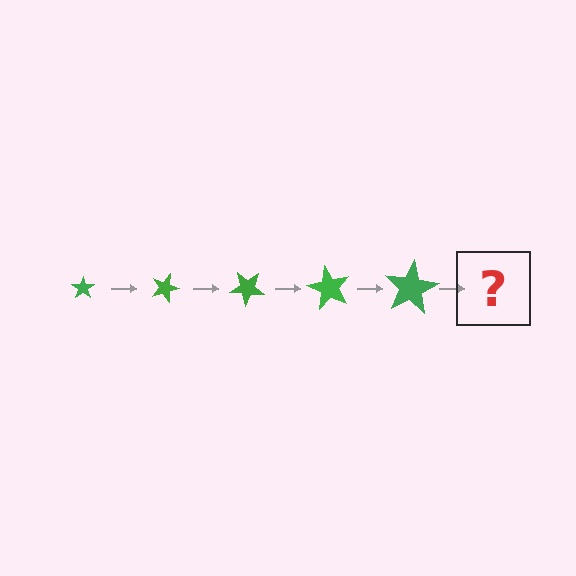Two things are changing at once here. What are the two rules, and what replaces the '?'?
The two rules are that the star grows larger each step and it rotates 20 degrees each step. The '?' should be a star, larger than the previous one and rotated 100 degrees from the start.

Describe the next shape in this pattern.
It should be a star, larger than the previous one and rotated 100 degrees from the start.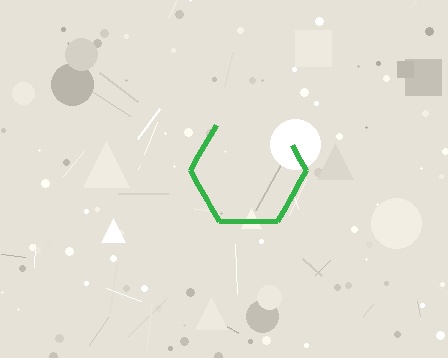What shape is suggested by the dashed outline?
The dashed outline suggests a hexagon.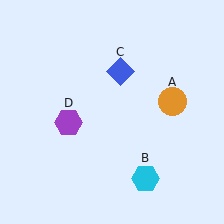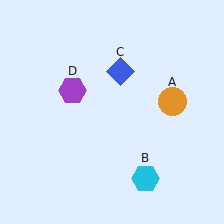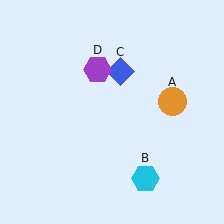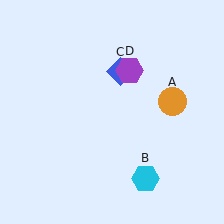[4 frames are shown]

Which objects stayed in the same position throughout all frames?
Orange circle (object A) and cyan hexagon (object B) and blue diamond (object C) remained stationary.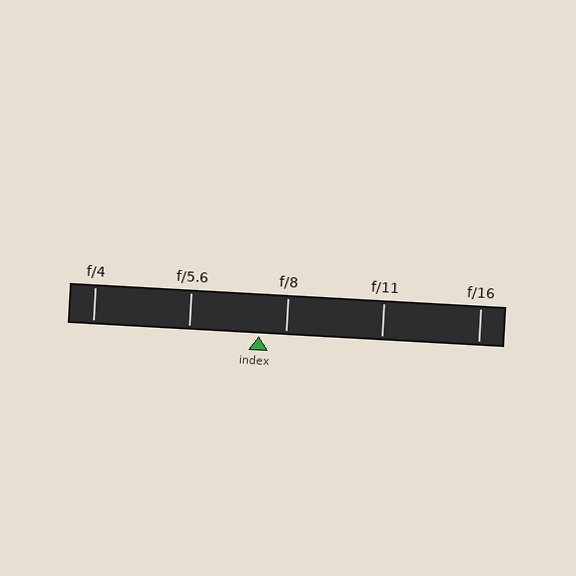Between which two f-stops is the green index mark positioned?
The index mark is between f/5.6 and f/8.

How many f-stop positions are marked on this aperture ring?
There are 5 f-stop positions marked.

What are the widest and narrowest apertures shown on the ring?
The widest aperture shown is f/4 and the narrowest is f/16.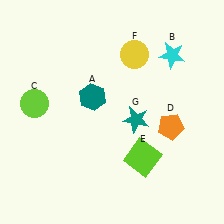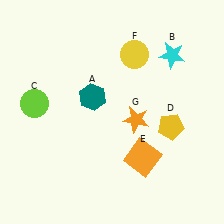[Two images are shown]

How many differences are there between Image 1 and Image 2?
There are 3 differences between the two images.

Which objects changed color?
D changed from orange to yellow. E changed from lime to orange. G changed from teal to orange.